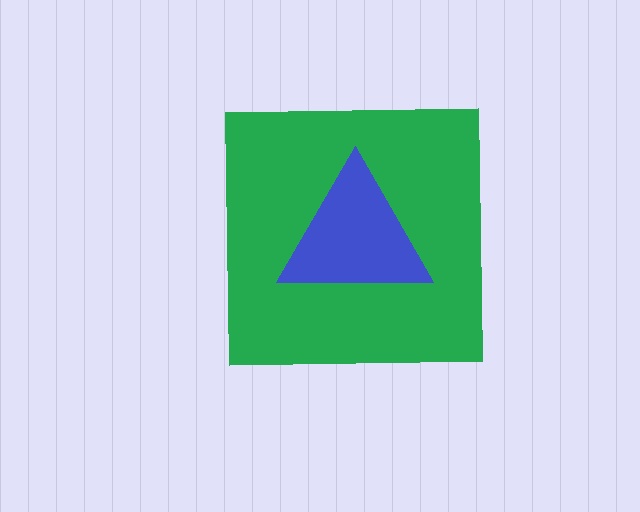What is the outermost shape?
The green square.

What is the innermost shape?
The blue triangle.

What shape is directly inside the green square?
The blue triangle.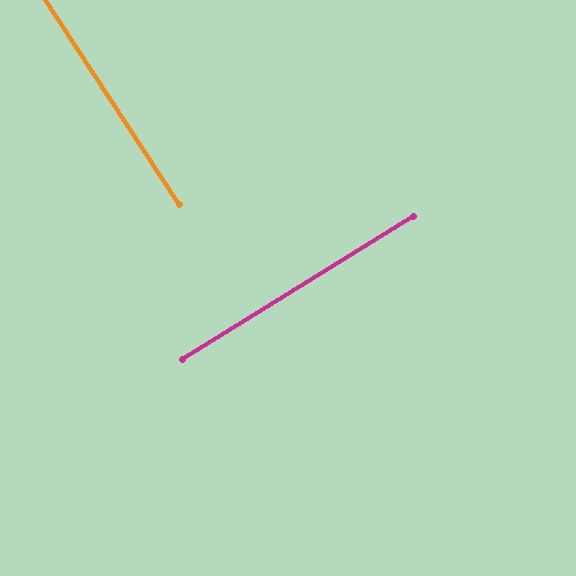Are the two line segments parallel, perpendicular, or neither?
Perpendicular — they meet at approximately 88°.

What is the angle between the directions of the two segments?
Approximately 88 degrees.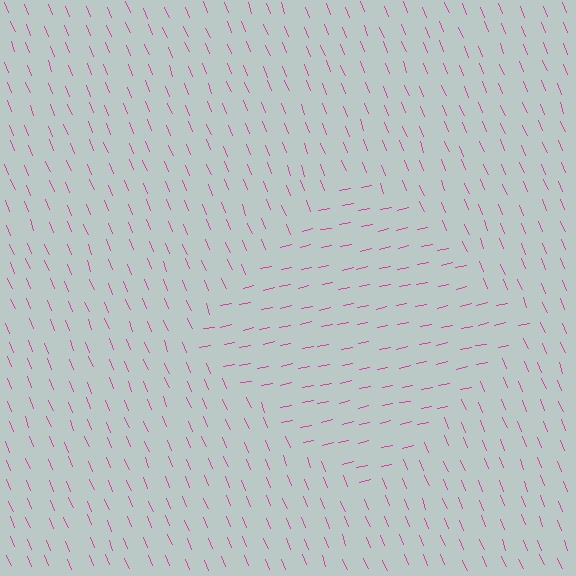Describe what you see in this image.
The image is filled with small magenta line segments. A diamond region in the image has lines oriented differently from the surrounding lines, creating a visible texture boundary.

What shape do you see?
I see a diamond.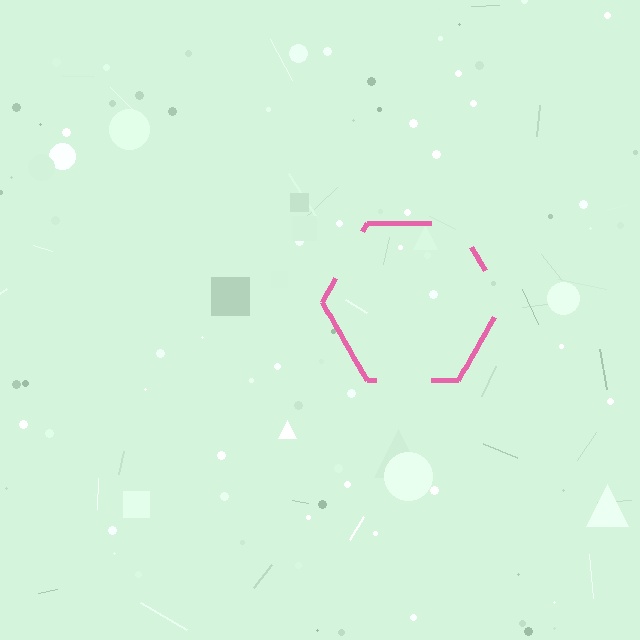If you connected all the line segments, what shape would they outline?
They would outline a hexagon.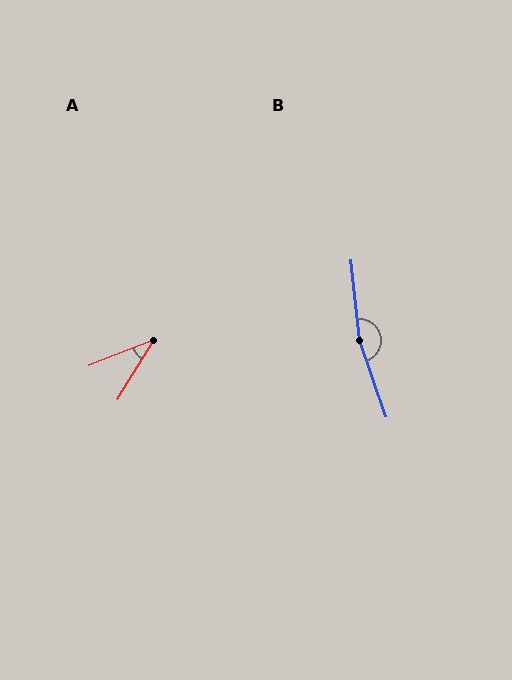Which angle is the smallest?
A, at approximately 37 degrees.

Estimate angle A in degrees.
Approximately 37 degrees.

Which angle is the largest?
B, at approximately 167 degrees.